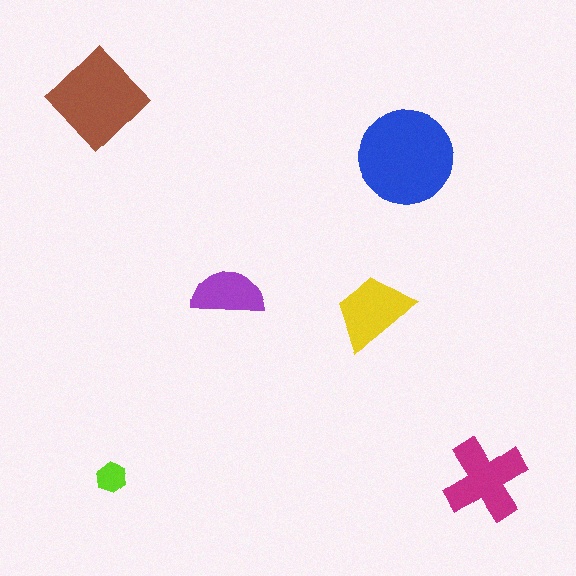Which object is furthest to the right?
The magenta cross is rightmost.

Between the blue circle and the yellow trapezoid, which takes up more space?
The blue circle.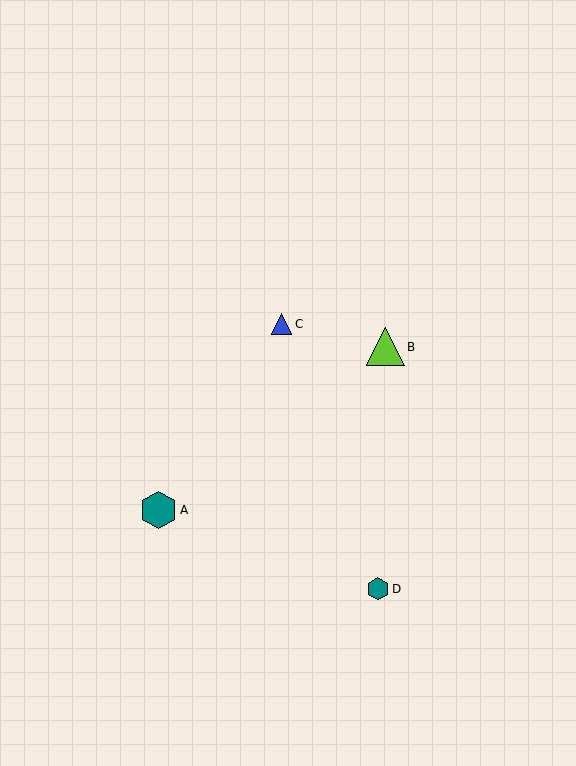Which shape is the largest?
The lime triangle (labeled B) is the largest.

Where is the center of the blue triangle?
The center of the blue triangle is at (282, 324).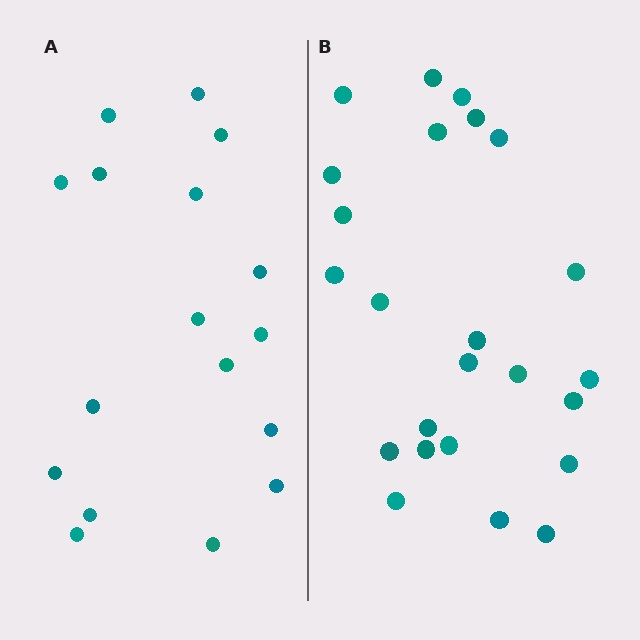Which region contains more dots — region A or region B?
Region B (the right region) has more dots.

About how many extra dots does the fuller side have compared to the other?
Region B has roughly 8 or so more dots than region A.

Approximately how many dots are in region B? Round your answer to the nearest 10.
About 20 dots. (The exact count is 24, which rounds to 20.)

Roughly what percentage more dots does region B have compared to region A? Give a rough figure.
About 40% more.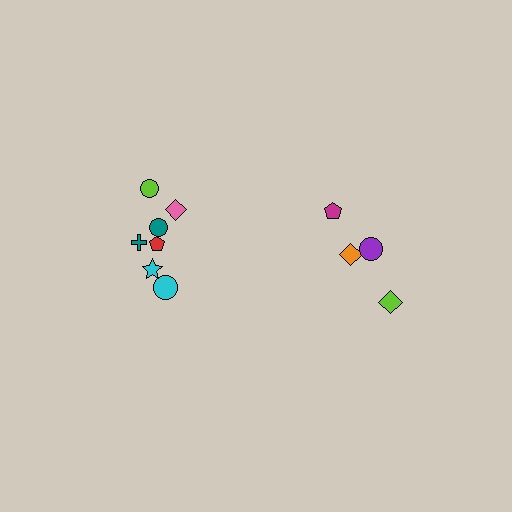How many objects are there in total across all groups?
There are 11 objects.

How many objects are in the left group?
There are 7 objects.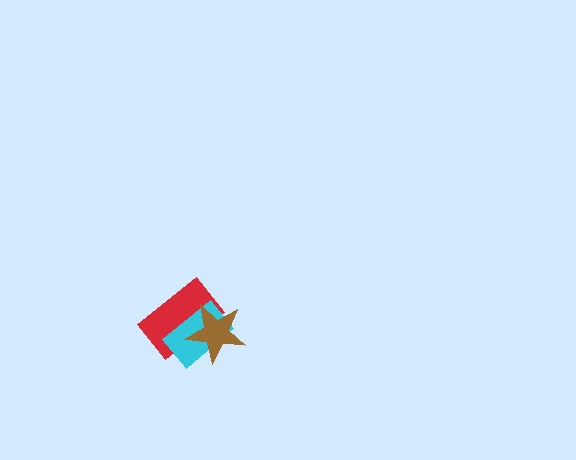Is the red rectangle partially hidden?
Yes, it is partially covered by another shape.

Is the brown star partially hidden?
No, no other shape covers it.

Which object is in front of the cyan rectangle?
The brown star is in front of the cyan rectangle.